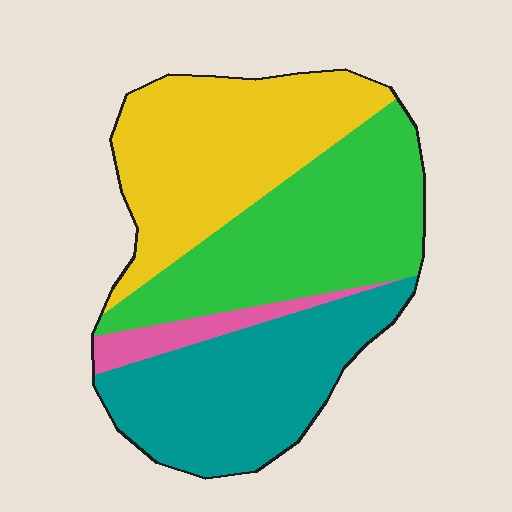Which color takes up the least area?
Pink, at roughly 5%.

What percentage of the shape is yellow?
Yellow covers 32% of the shape.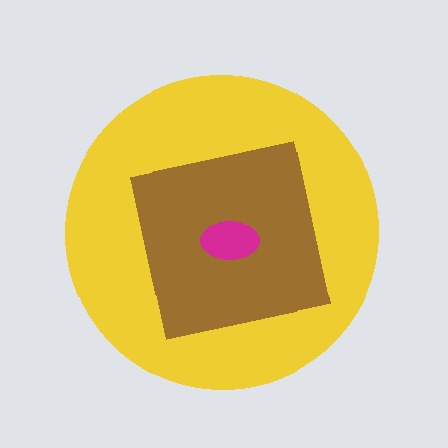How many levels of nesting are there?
3.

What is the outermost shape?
The yellow circle.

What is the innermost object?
The magenta ellipse.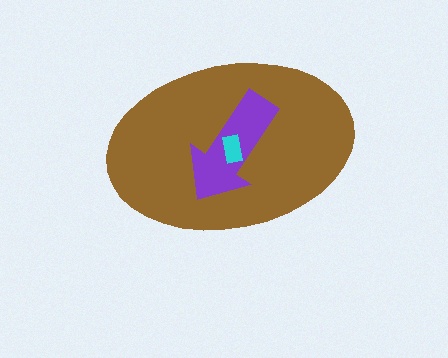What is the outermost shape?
The brown ellipse.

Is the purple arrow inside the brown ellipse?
Yes.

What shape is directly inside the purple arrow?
The cyan rectangle.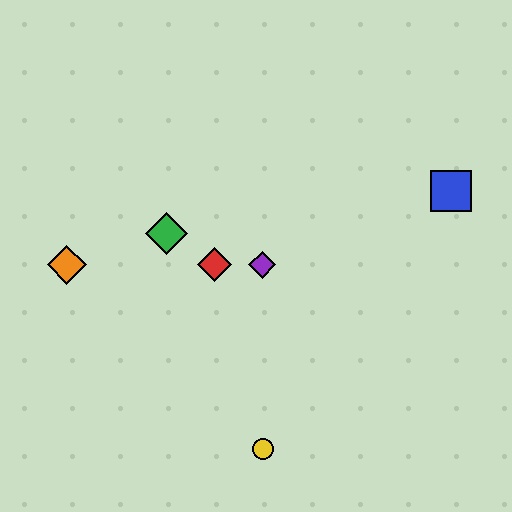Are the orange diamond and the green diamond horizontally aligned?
No, the orange diamond is at y≈265 and the green diamond is at y≈233.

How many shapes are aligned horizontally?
3 shapes (the red diamond, the purple diamond, the orange diamond) are aligned horizontally.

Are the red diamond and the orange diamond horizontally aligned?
Yes, both are at y≈265.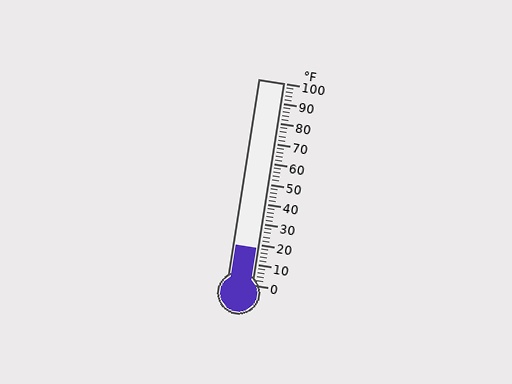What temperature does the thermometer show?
The thermometer shows approximately 18°F.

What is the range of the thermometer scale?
The thermometer scale ranges from 0°F to 100°F.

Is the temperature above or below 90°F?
The temperature is below 90°F.